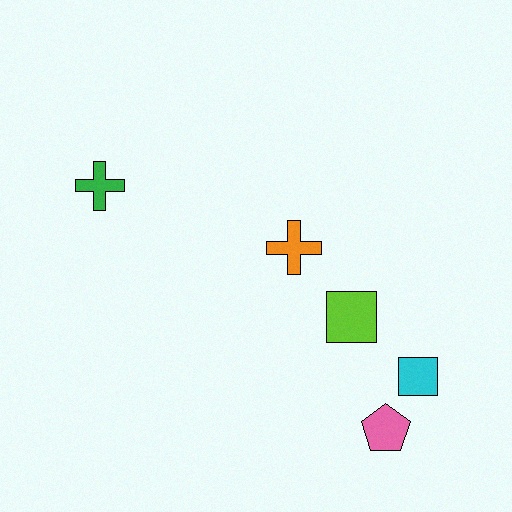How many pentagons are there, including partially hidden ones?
There is 1 pentagon.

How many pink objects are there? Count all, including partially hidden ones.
There is 1 pink object.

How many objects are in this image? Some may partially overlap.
There are 5 objects.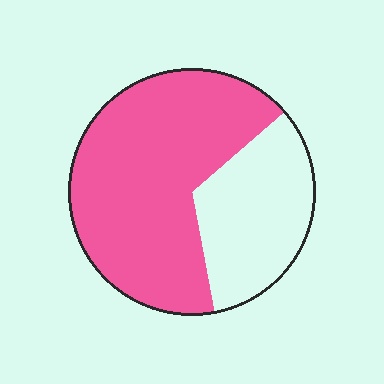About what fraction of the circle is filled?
About two thirds (2/3).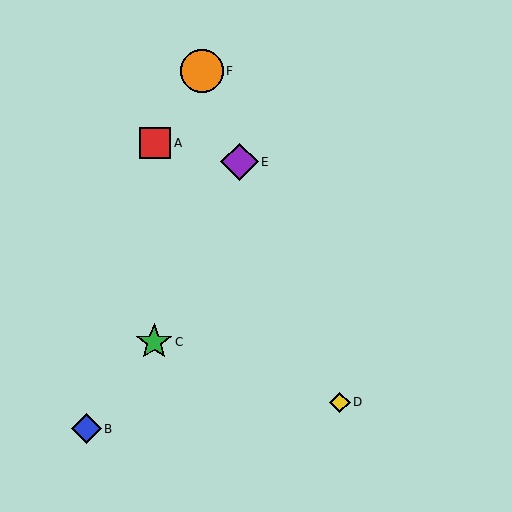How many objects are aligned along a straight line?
3 objects (D, E, F) are aligned along a straight line.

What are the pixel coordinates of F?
Object F is at (202, 71).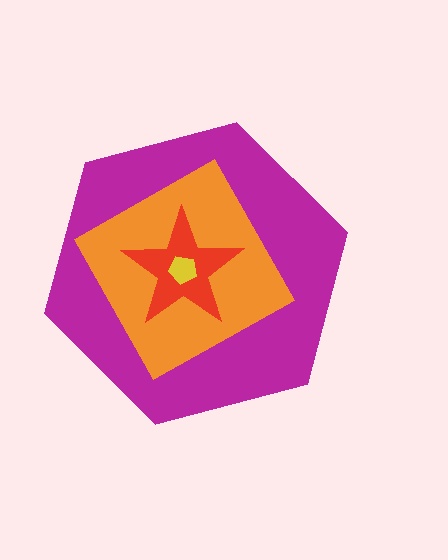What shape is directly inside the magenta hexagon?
The orange square.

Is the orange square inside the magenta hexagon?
Yes.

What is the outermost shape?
The magenta hexagon.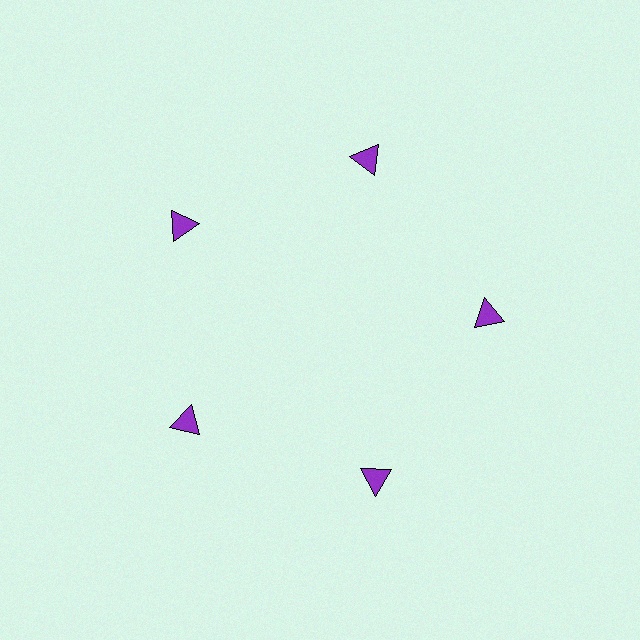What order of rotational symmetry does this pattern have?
This pattern has 5-fold rotational symmetry.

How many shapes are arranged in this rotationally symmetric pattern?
There are 5 shapes, arranged in 5 groups of 1.